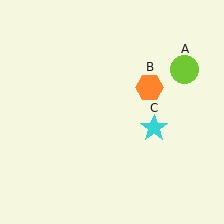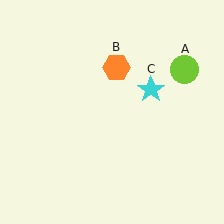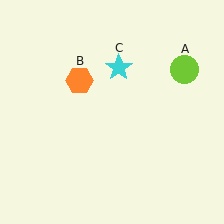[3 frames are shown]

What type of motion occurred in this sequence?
The orange hexagon (object B), cyan star (object C) rotated counterclockwise around the center of the scene.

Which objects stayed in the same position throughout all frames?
Lime circle (object A) remained stationary.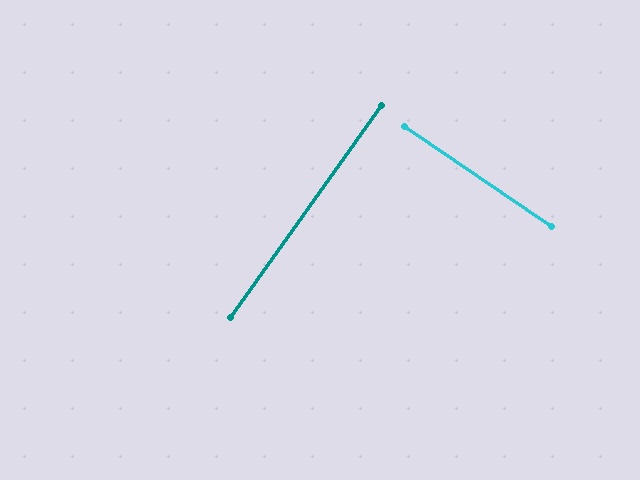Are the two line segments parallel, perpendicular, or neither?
Perpendicular — they meet at approximately 89°.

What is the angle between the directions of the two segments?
Approximately 89 degrees.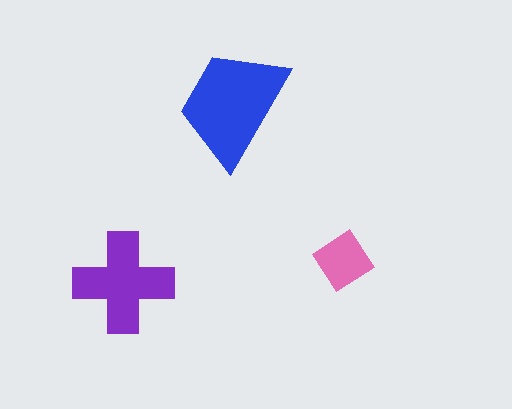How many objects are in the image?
There are 3 objects in the image.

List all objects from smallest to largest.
The pink diamond, the purple cross, the blue trapezoid.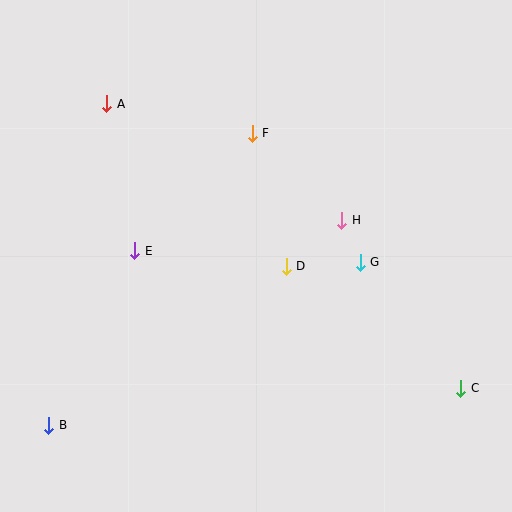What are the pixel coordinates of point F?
Point F is at (252, 133).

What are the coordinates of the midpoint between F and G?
The midpoint between F and G is at (306, 198).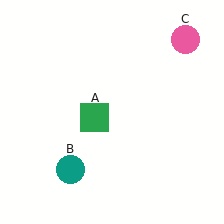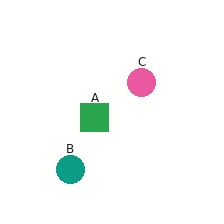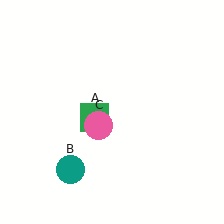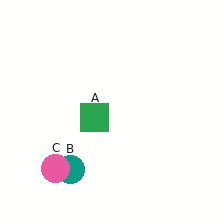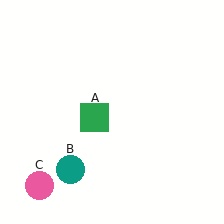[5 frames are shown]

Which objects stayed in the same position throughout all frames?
Green square (object A) and teal circle (object B) remained stationary.